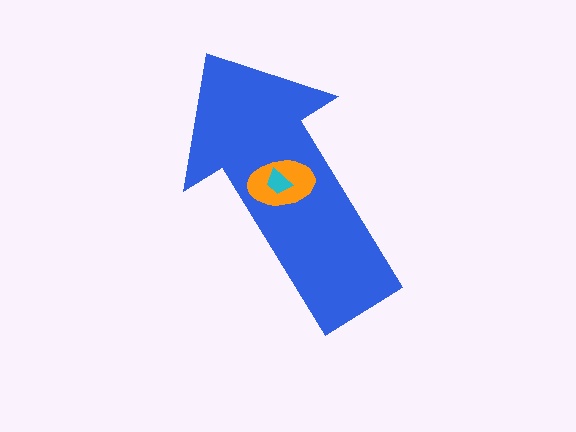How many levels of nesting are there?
3.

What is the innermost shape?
The cyan trapezoid.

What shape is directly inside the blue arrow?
The orange ellipse.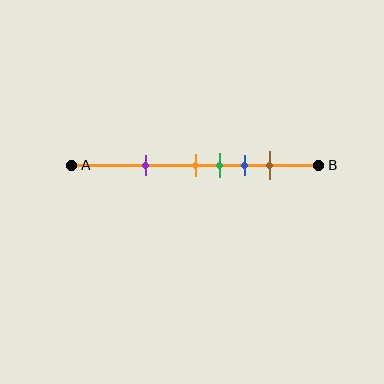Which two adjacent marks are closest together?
The orange and green marks are the closest adjacent pair.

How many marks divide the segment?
There are 5 marks dividing the segment.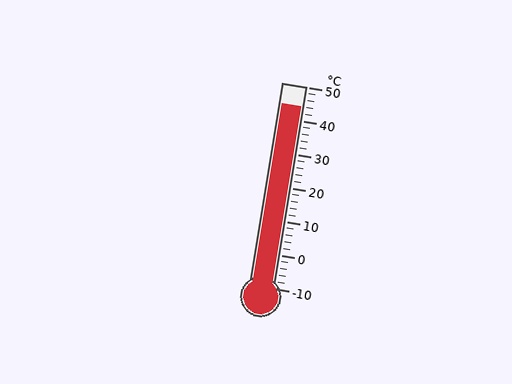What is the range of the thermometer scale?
The thermometer scale ranges from -10°C to 50°C.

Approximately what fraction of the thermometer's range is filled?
The thermometer is filled to approximately 90% of its range.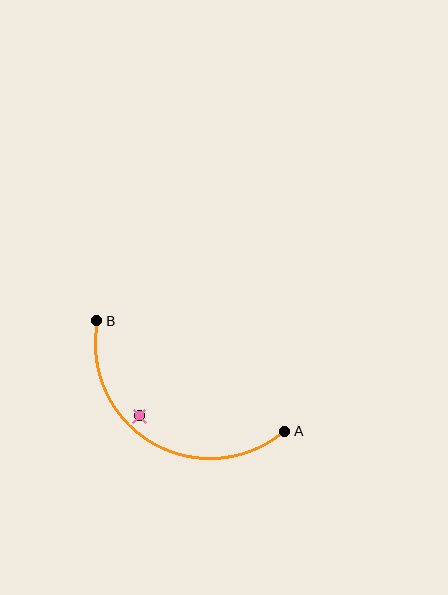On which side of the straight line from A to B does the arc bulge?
The arc bulges below the straight line connecting A and B.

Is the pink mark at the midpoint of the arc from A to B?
No — the pink mark does not lie on the arc at all. It sits slightly inside the curve.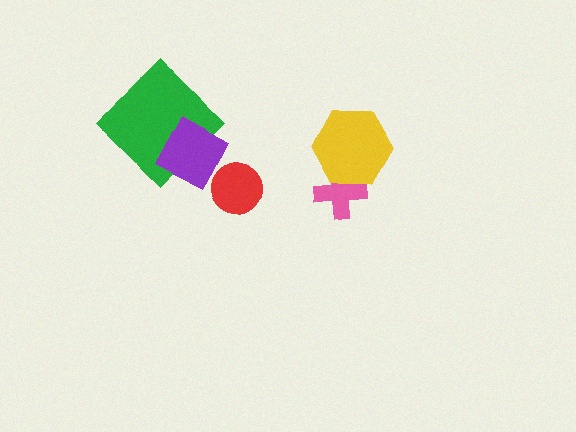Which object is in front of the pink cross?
The yellow hexagon is in front of the pink cross.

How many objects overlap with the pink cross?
1 object overlaps with the pink cross.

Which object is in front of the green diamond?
The purple diamond is in front of the green diamond.